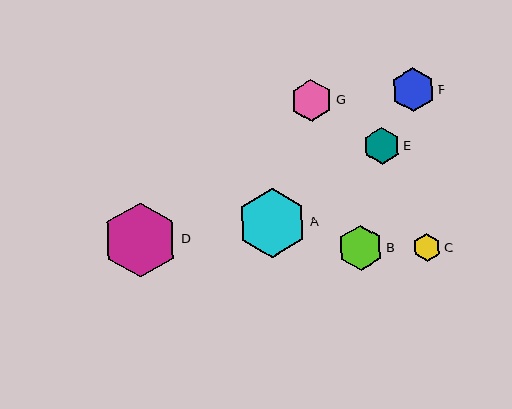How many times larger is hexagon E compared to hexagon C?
Hexagon E is approximately 1.3 times the size of hexagon C.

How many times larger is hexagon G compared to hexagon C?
Hexagon G is approximately 1.5 times the size of hexagon C.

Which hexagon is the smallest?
Hexagon C is the smallest with a size of approximately 28 pixels.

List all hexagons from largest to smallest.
From largest to smallest: D, A, B, F, G, E, C.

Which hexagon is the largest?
Hexagon D is the largest with a size of approximately 75 pixels.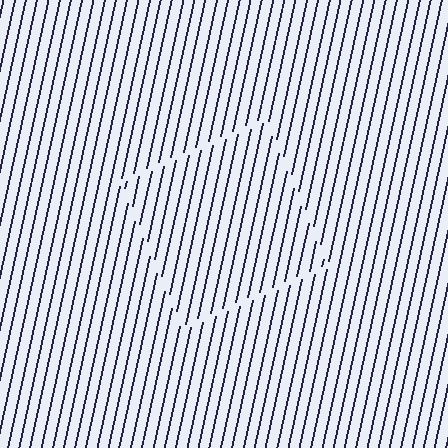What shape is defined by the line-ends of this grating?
An illusory square. The interior of the shape contains the same grating, shifted by half a period — the contour is defined by the phase discontinuity where line-ends from the inner and outer gratings abut.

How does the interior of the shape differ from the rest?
The interior of the shape contains the same grating, shifted by half a period — the contour is defined by the phase discontinuity where line-ends from the inner and outer gratings abut.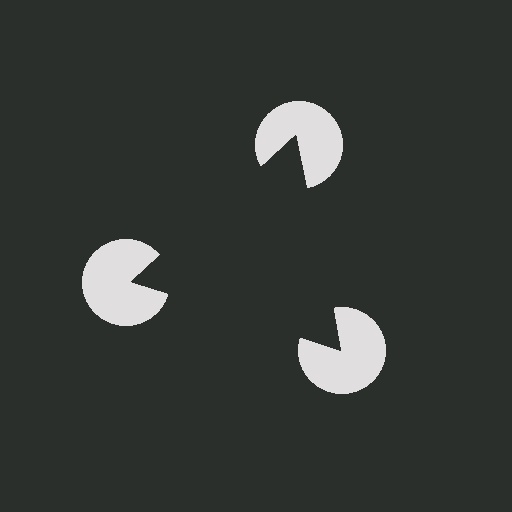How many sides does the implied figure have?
3 sides.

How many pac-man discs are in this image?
There are 3 — one at each vertex of the illusory triangle.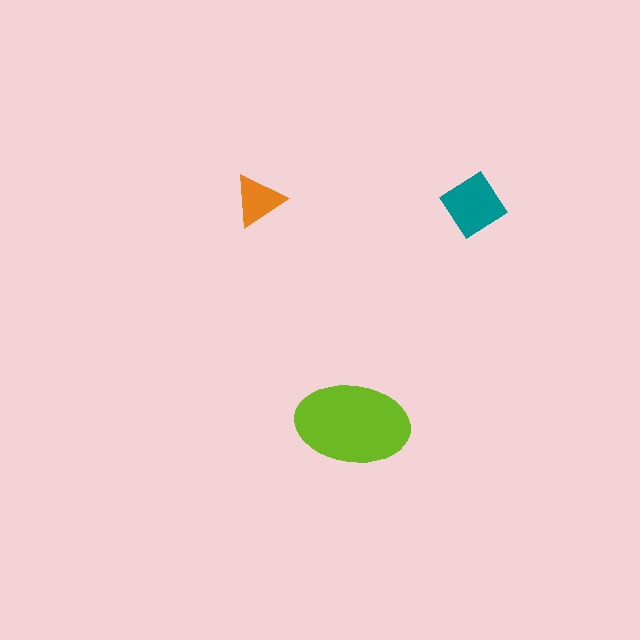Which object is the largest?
The lime ellipse.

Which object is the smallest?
The orange triangle.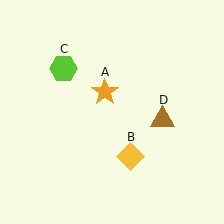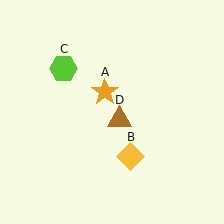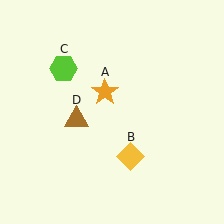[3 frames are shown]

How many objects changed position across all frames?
1 object changed position: brown triangle (object D).